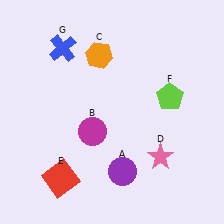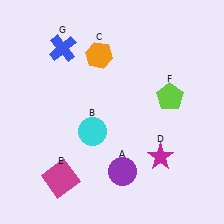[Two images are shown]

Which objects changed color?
B changed from magenta to cyan. D changed from pink to magenta. E changed from red to magenta.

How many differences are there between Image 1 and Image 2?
There are 3 differences between the two images.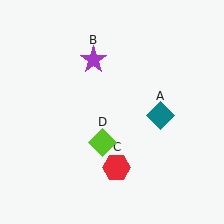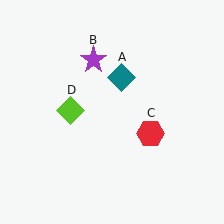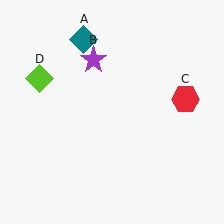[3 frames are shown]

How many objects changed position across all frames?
3 objects changed position: teal diamond (object A), red hexagon (object C), lime diamond (object D).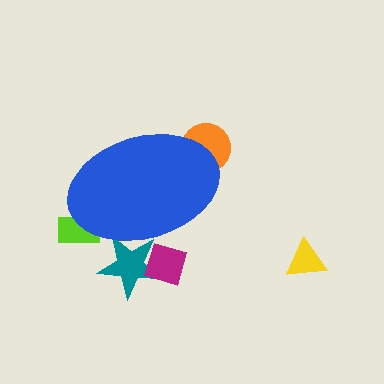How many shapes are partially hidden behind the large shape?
4 shapes are partially hidden.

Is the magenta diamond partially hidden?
Yes, the magenta diamond is partially hidden behind the blue ellipse.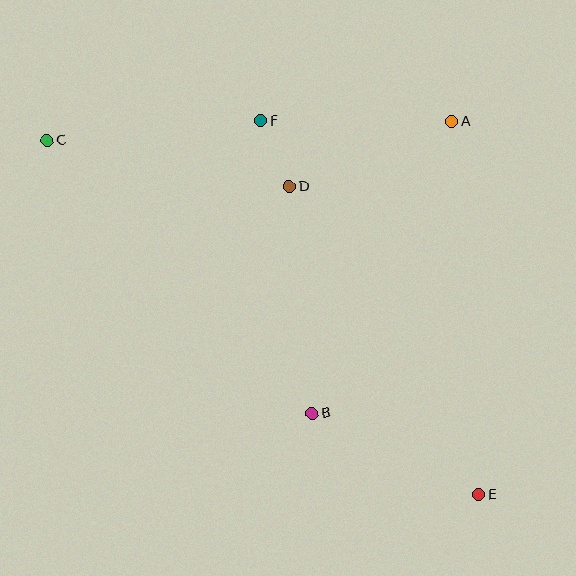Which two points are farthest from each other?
Points C and E are farthest from each other.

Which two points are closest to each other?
Points D and F are closest to each other.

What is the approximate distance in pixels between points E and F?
The distance between E and F is approximately 433 pixels.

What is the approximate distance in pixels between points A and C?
The distance between A and C is approximately 405 pixels.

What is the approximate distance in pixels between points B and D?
The distance between B and D is approximately 228 pixels.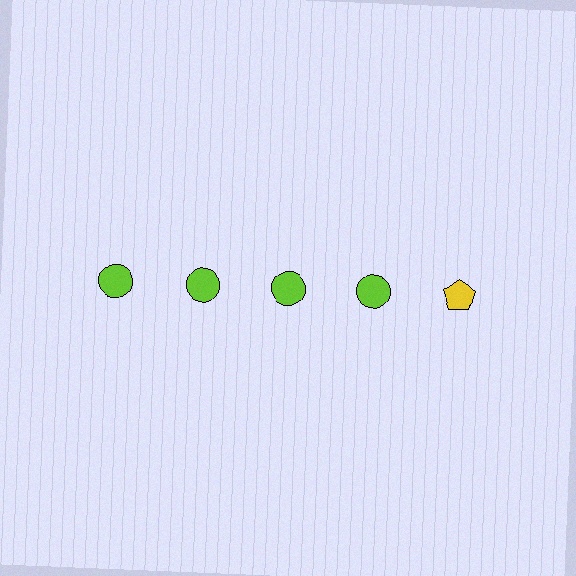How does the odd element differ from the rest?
It differs in both color (yellow instead of lime) and shape (pentagon instead of circle).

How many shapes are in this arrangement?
There are 5 shapes arranged in a grid pattern.